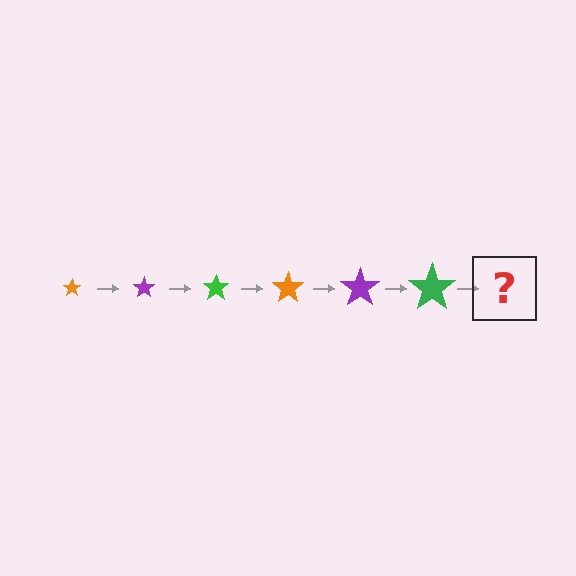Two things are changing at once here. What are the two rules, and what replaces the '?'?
The two rules are that the star grows larger each step and the color cycles through orange, purple, and green. The '?' should be an orange star, larger than the previous one.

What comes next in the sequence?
The next element should be an orange star, larger than the previous one.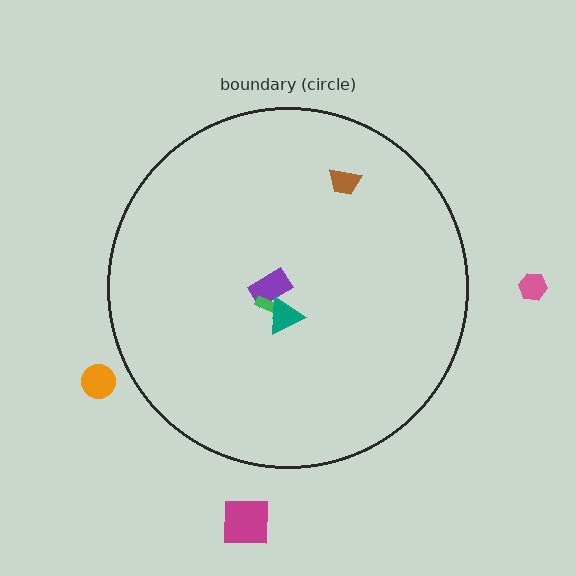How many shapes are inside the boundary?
4 inside, 3 outside.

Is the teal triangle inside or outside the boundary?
Inside.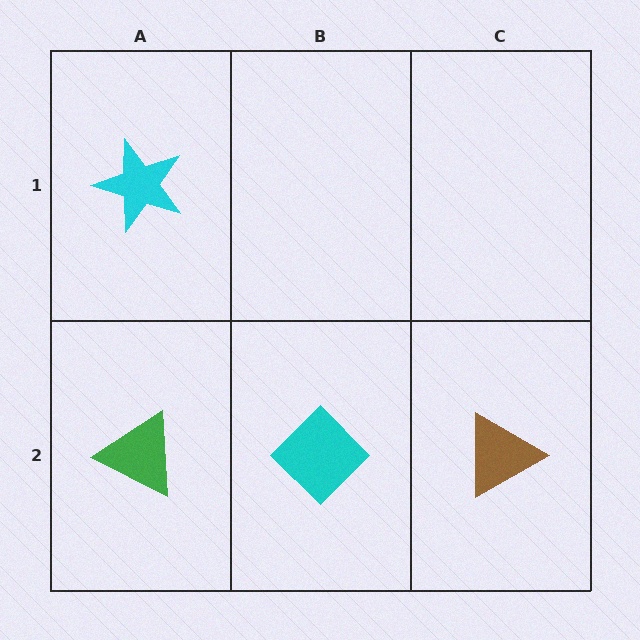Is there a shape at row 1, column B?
No, that cell is empty.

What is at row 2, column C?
A brown triangle.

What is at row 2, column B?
A cyan diamond.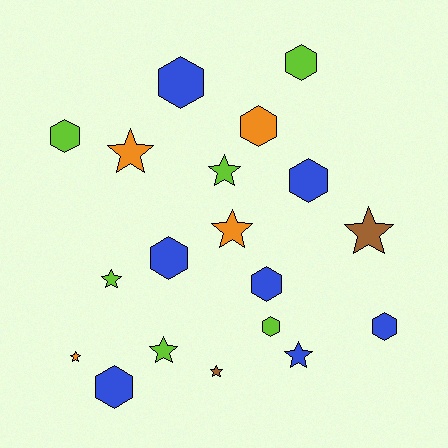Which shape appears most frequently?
Hexagon, with 10 objects.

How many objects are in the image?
There are 19 objects.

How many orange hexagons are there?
There is 1 orange hexagon.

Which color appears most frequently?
Blue, with 7 objects.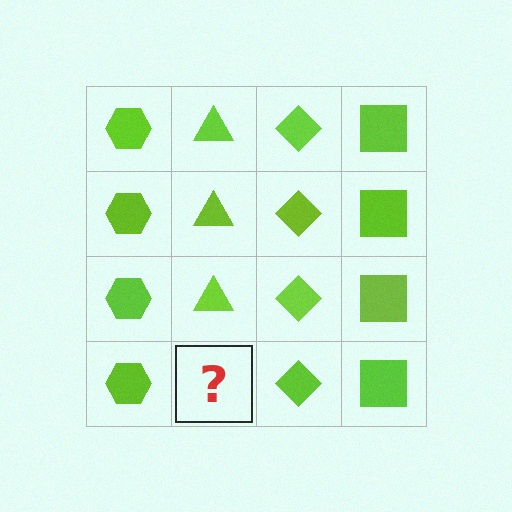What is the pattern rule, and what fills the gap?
The rule is that each column has a consistent shape. The gap should be filled with a lime triangle.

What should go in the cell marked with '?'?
The missing cell should contain a lime triangle.